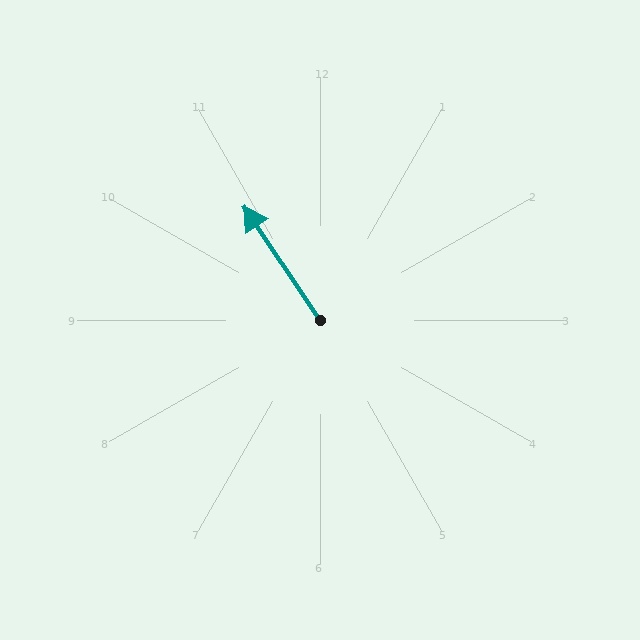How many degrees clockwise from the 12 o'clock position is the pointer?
Approximately 326 degrees.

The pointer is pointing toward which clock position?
Roughly 11 o'clock.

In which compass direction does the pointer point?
Northwest.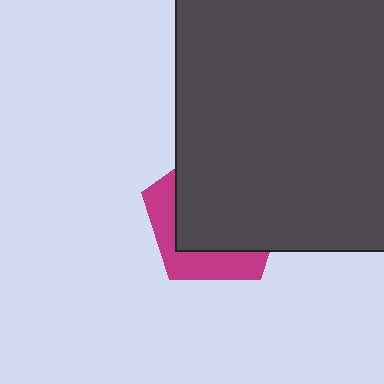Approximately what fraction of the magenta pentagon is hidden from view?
Roughly 67% of the magenta pentagon is hidden behind the dark gray rectangle.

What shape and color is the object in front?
The object in front is a dark gray rectangle.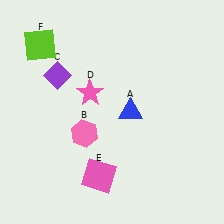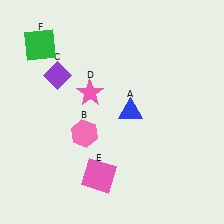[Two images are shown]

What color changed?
The square (F) changed from lime in Image 1 to green in Image 2.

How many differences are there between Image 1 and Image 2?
There is 1 difference between the two images.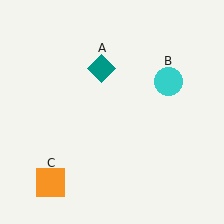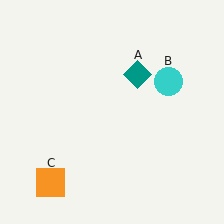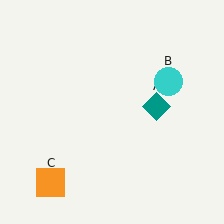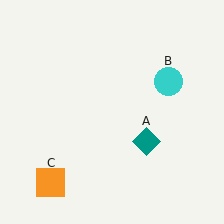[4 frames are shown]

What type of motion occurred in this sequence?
The teal diamond (object A) rotated clockwise around the center of the scene.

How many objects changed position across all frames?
1 object changed position: teal diamond (object A).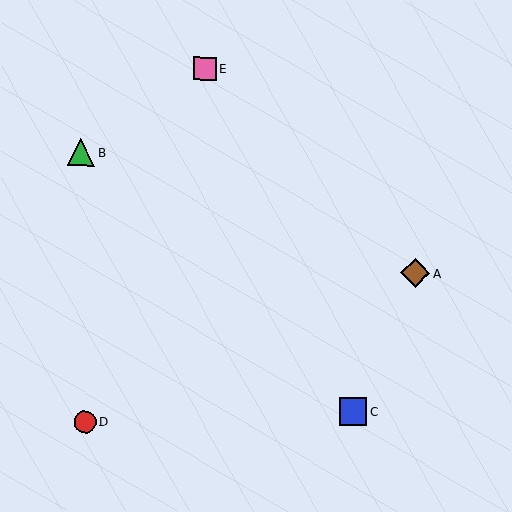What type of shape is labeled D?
Shape D is a red circle.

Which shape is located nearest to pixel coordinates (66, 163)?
The green triangle (labeled B) at (81, 153) is nearest to that location.